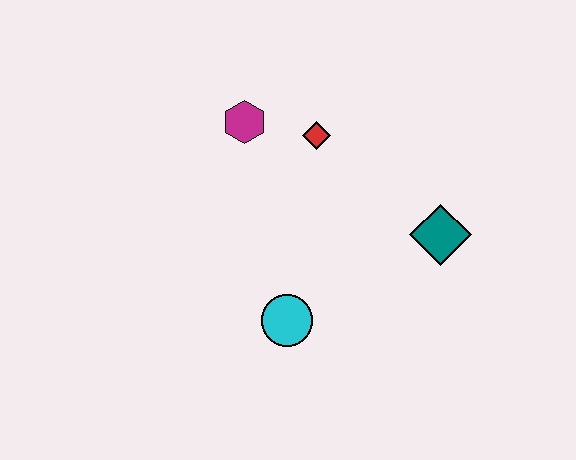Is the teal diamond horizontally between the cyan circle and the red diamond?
No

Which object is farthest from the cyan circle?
The magenta hexagon is farthest from the cyan circle.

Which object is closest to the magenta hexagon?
The red diamond is closest to the magenta hexagon.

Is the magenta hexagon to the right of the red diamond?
No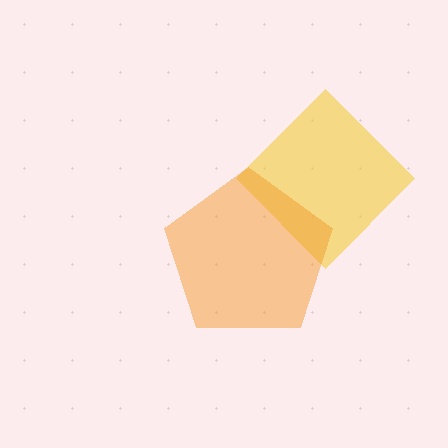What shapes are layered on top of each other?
The layered shapes are: a yellow diamond, an orange pentagon.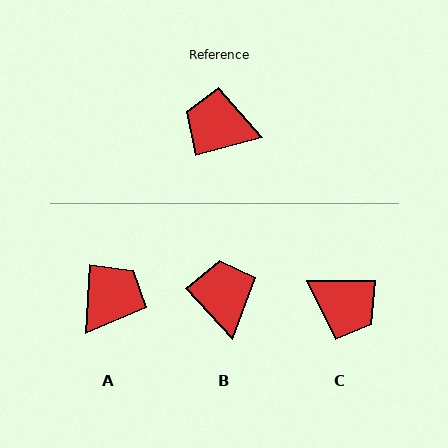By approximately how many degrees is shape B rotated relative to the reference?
Approximately 62 degrees clockwise.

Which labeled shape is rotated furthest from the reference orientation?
C, about 165 degrees away.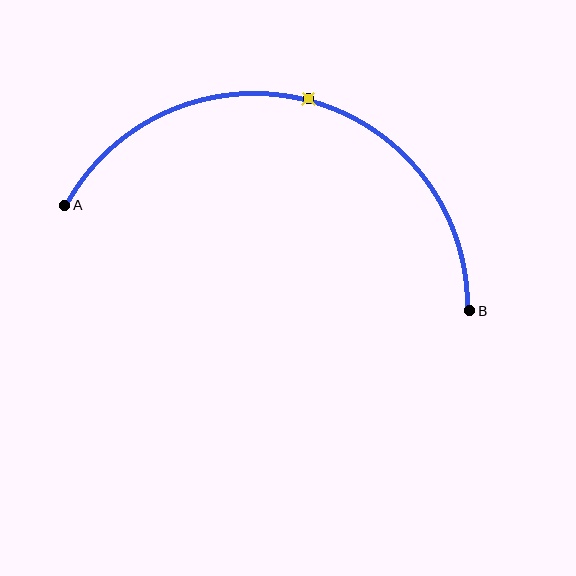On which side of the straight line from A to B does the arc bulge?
The arc bulges above the straight line connecting A and B.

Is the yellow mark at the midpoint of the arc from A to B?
Yes. The yellow mark lies on the arc at equal arc-length from both A and B — it is the arc midpoint.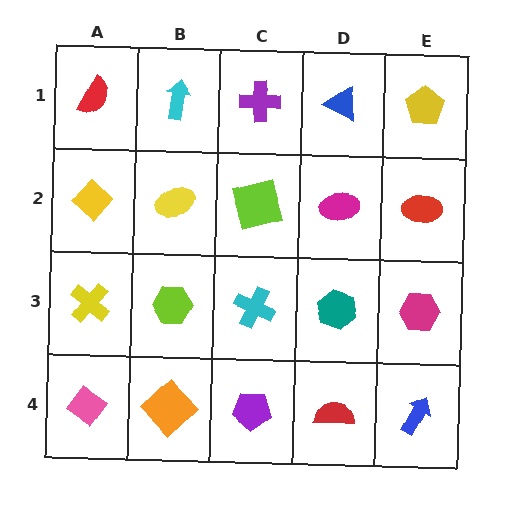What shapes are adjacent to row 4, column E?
A magenta hexagon (row 3, column E), a red semicircle (row 4, column D).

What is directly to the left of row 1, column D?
A purple cross.